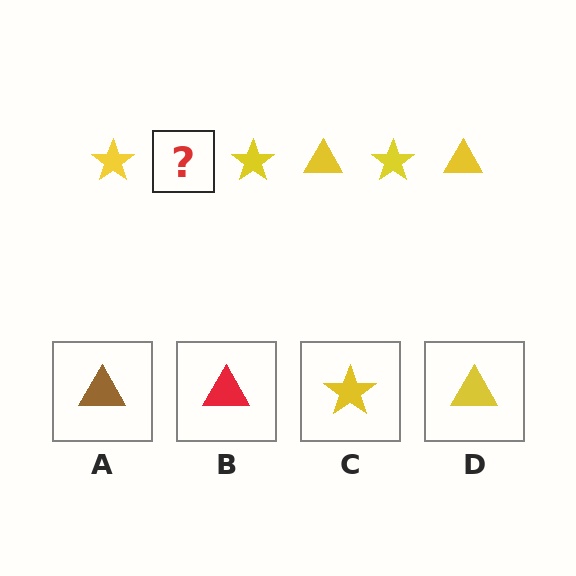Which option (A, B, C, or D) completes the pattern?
D.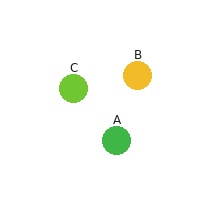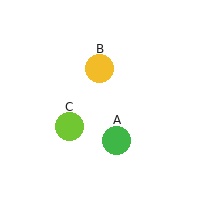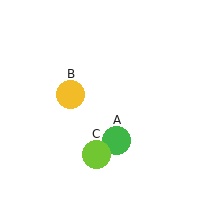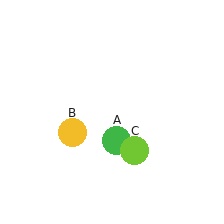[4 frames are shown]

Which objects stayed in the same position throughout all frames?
Green circle (object A) remained stationary.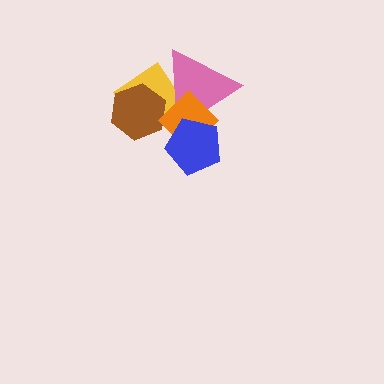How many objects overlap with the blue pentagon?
2 objects overlap with the blue pentagon.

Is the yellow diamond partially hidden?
Yes, it is partially covered by another shape.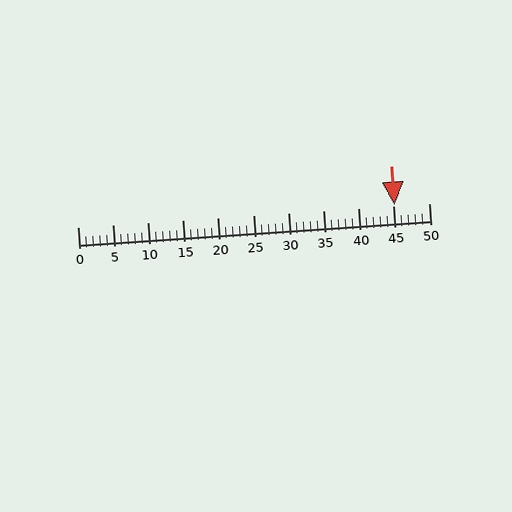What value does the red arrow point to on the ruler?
The red arrow points to approximately 45.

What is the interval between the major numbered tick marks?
The major tick marks are spaced 5 units apart.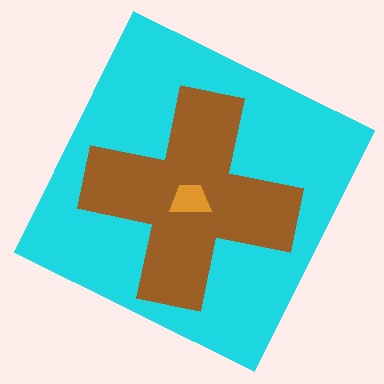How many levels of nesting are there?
3.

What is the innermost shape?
The orange trapezoid.